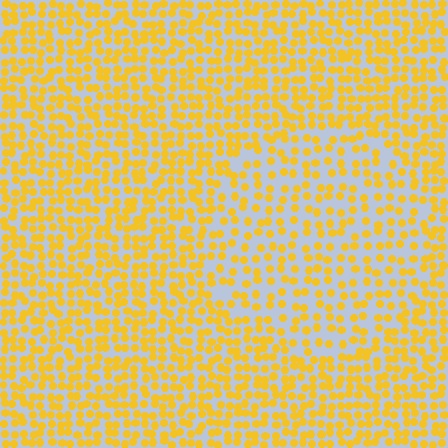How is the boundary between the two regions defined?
The boundary is defined by a change in element density (approximately 1.7x ratio). All elements are the same color, size, and shape.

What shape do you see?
I see a circle.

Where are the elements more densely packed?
The elements are more densely packed outside the circle boundary.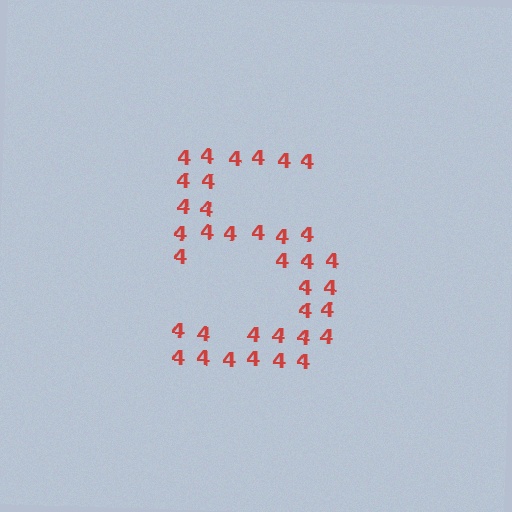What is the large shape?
The large shape is the digit 5.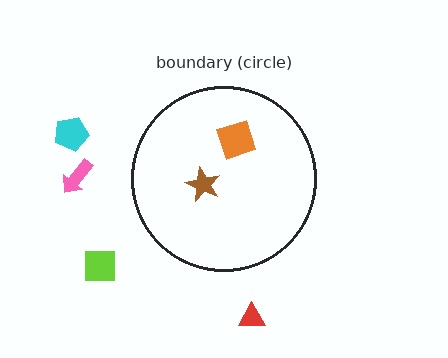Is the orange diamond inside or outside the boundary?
Inside.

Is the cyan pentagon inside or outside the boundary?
Outside.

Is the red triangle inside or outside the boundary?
Outside.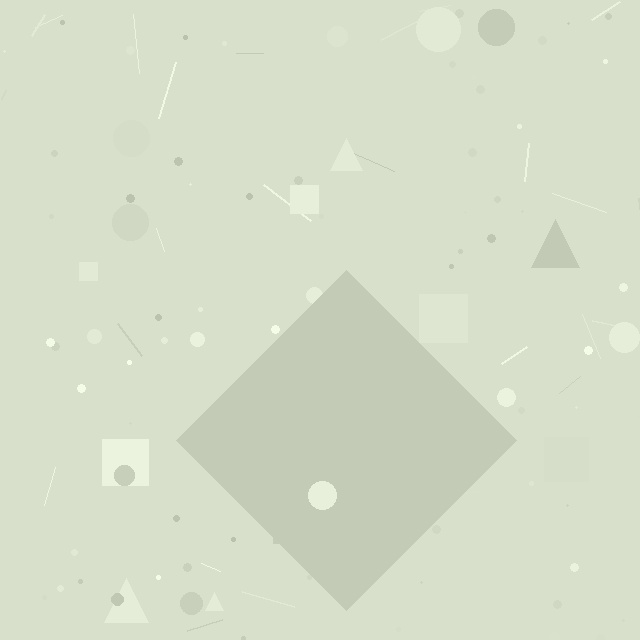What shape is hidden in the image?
A diamond is hidden in the image.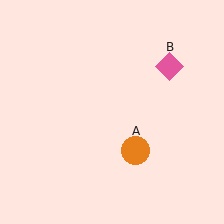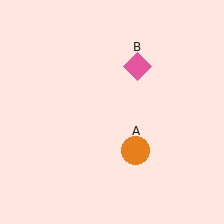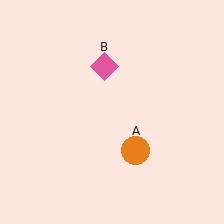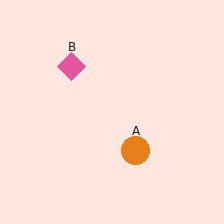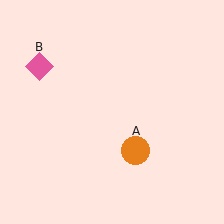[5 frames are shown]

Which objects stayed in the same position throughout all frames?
Orange circle (object A) remained stationary.